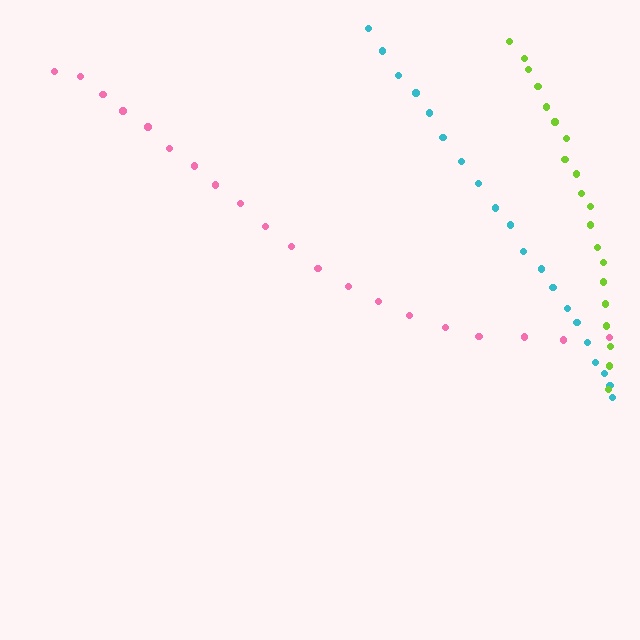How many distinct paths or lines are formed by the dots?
There are 3 distinct paths.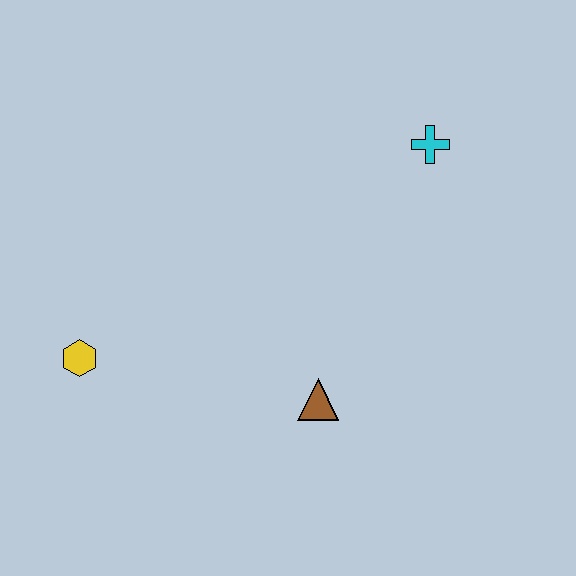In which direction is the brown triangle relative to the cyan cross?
The brown triangle is below the cyan cross.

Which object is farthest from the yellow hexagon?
The cyan cross is farthest from the yellow hexagon.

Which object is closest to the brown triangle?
The yellow hexagon is closest to the brown triangle.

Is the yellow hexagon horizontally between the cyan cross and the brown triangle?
No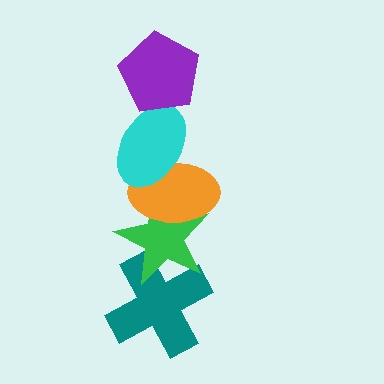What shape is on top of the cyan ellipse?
The purple pentagon is on top of the cyan ellipse.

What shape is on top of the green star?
The orange ellipse is on top of the green star.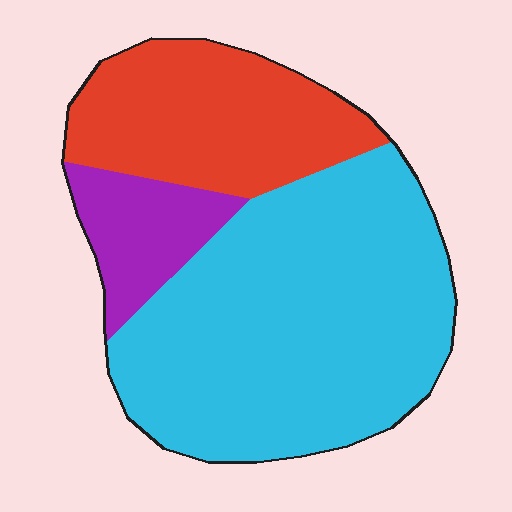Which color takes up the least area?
Purple, at roughly 10%.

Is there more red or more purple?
Red.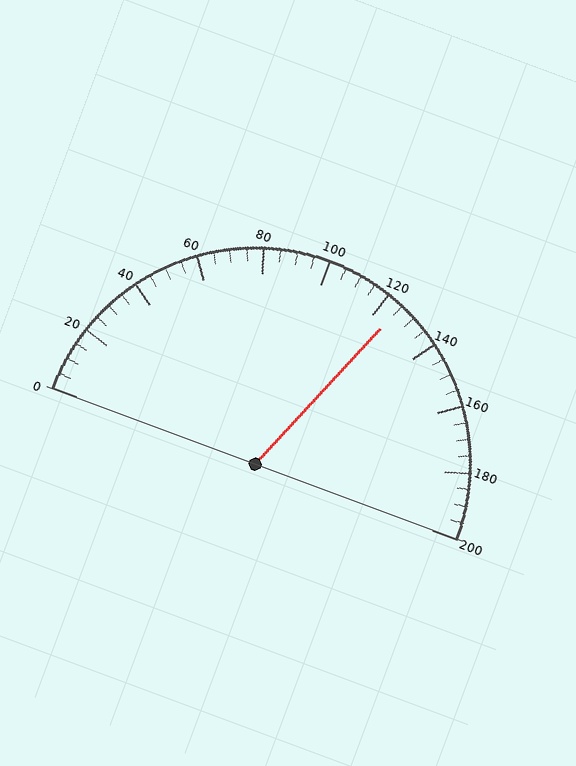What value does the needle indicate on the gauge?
The needle indicates approximately 125.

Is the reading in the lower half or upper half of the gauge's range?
The reading is in the upper half of the range (0 to 200).